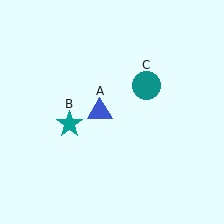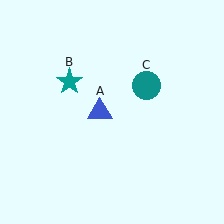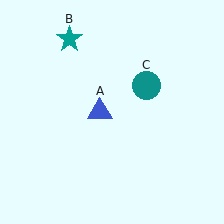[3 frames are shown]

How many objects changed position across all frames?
1 object changed position: teal star (object B).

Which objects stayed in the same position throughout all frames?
Blue triangle (object A) and teal circle (object C) remained stationary.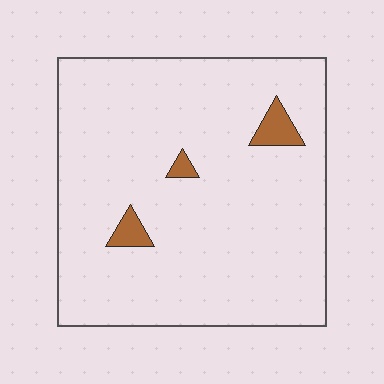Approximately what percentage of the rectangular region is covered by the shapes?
Approximately 5%.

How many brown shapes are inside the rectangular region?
3.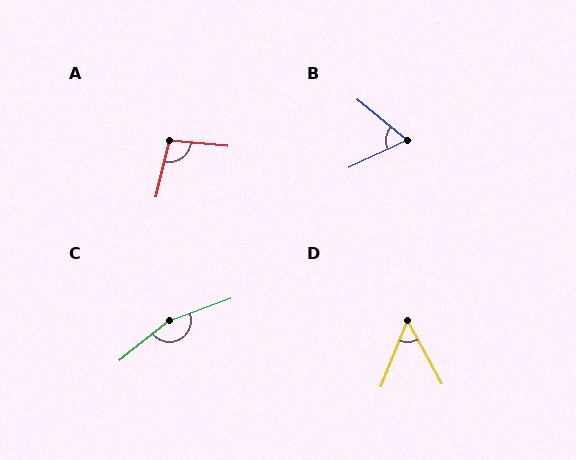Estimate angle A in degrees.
Approximately 98 degrees.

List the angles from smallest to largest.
D (50°), B (65°), A (98°), C (162°).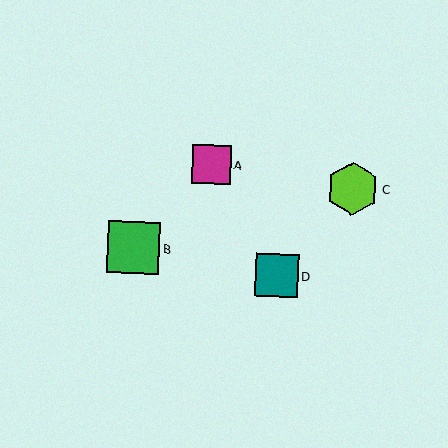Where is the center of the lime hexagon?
The center of the lime hexagon is at (352, 189).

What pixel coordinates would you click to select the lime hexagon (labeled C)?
Click at (352, 189) to select the lime hexagon C.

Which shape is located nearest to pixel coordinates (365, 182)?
The lime hexagon (labeled C) at (352, 189) is nearest to that location.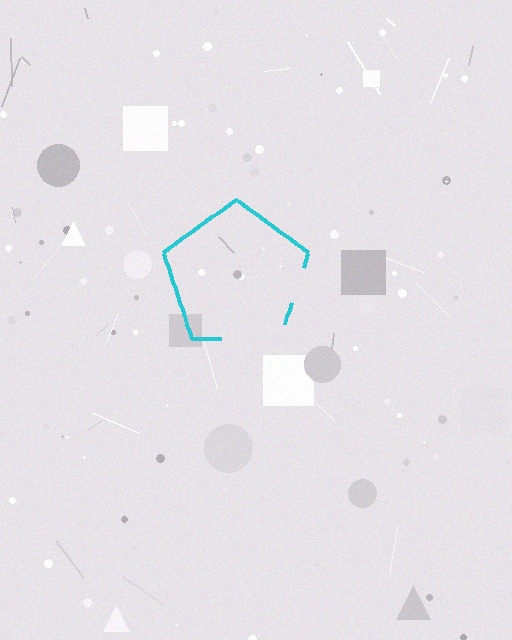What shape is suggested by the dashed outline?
The dashed outline suggests a pentagon.